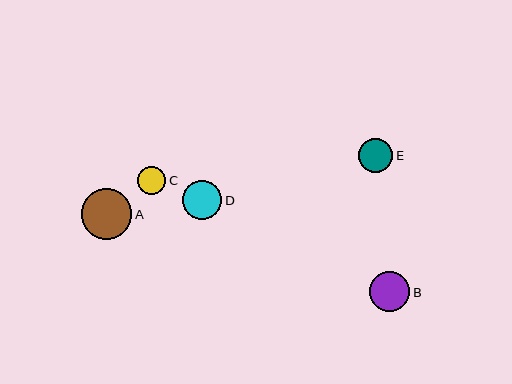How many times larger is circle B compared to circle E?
Circle B is approximately 1.2 times the size of circle E.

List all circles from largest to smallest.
From largest to smallest: A, B, D, E, C.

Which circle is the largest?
Circle A is the largest with a size of approximately 51 pixels.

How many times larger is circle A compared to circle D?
Circle A is approximately 1.3 times the size of circle D.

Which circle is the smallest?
Circle C is the smallest with a size of approximately 28 pixels.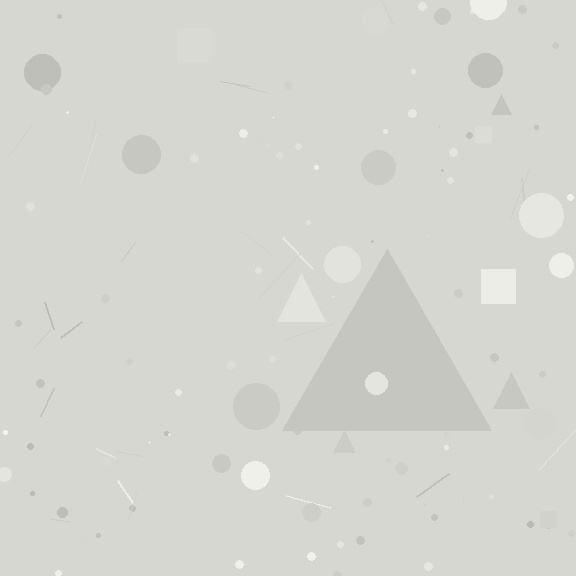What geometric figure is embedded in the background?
A triangle is embedded in the background.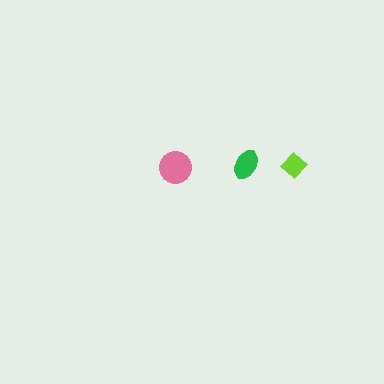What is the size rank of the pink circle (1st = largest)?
1st.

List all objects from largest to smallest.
The pink circle, the green ellipse, the lime diamond.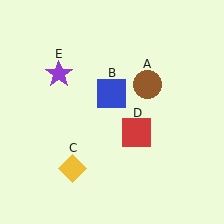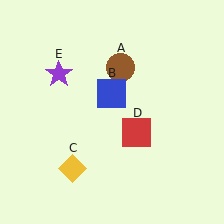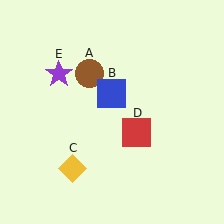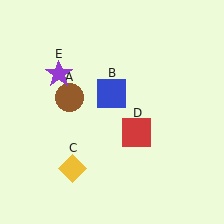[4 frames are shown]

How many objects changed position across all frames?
1 object changed position: brown circle (object A).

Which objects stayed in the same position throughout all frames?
Blue square (object B) and yellow diamond (object C) and red square (object D) and purple star (object E) remained stationary.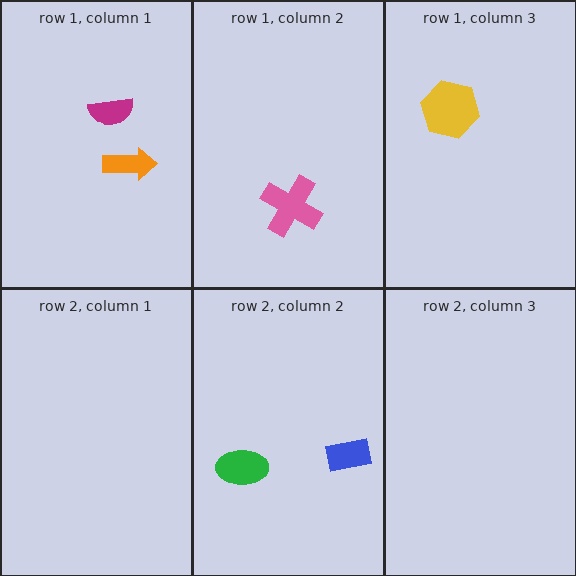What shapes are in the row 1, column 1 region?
The magenta semicircle, the orange arrow.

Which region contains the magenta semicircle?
The row 1, column 1 region.